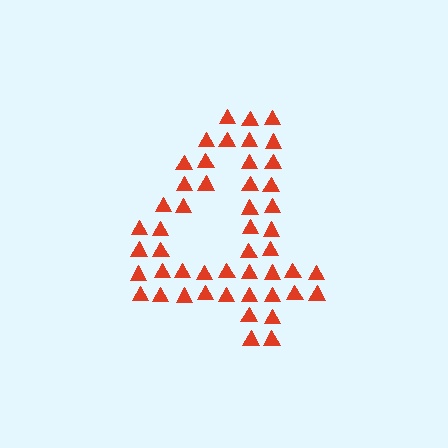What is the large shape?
The large shape is the digit 4.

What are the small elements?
The small elements are triangles.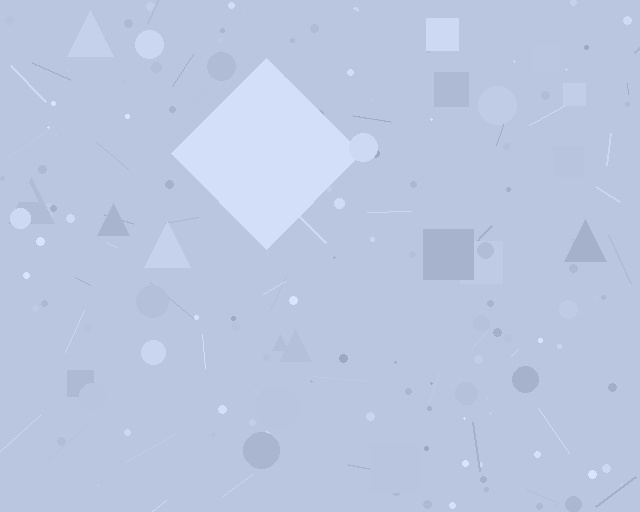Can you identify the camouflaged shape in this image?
The camouflaged shape is a diamond.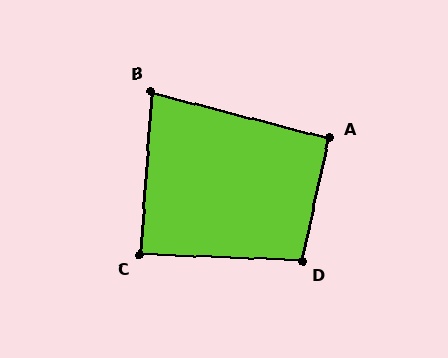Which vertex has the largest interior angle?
D, at approximately 100 degrees.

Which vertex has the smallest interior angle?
B, at approximately 80 degrees.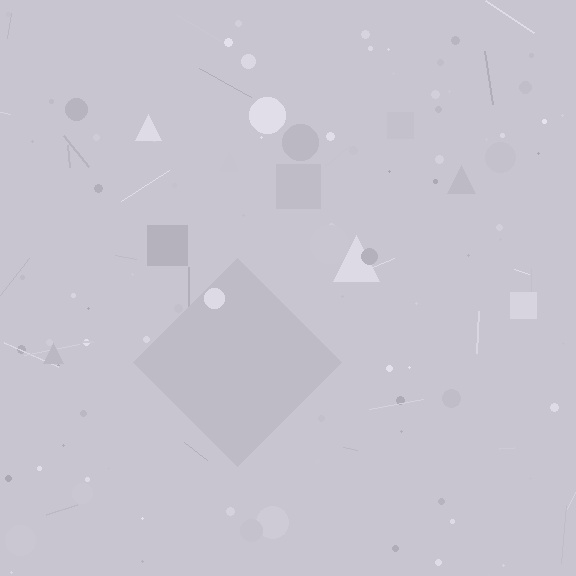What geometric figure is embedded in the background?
A diamond is embedded in the background.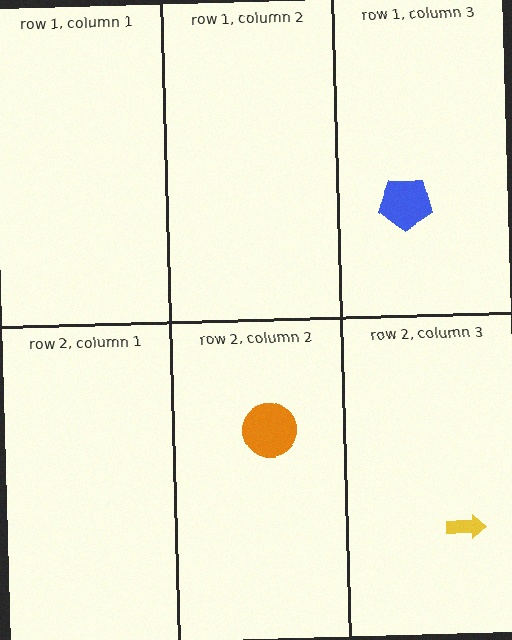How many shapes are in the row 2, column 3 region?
1.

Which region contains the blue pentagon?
The row 1, column 3 region.